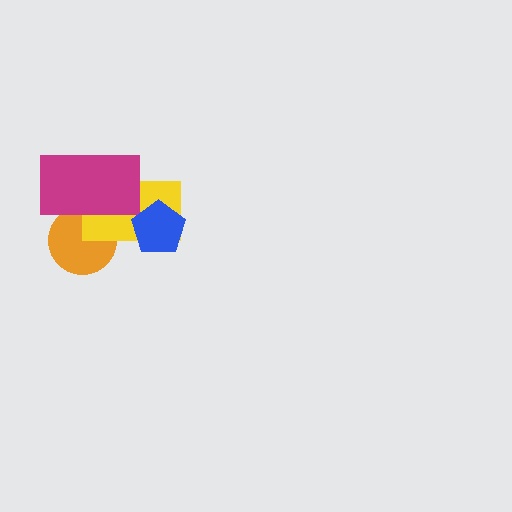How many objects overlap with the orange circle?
2 objects overlap with the orange circle.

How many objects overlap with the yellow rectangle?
3 objects overlap with the yellow rectangle.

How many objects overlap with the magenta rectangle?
2 objects overlap with the magenta rectangle.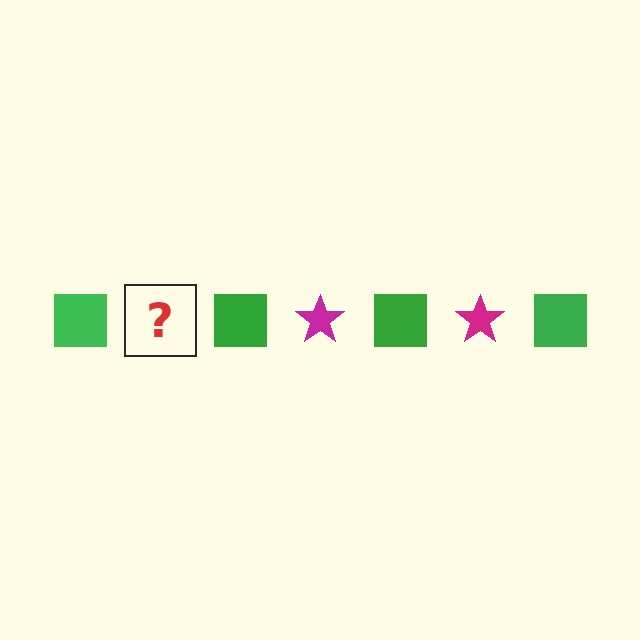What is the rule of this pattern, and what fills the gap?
The rule is that the pattern alternates between green square and magenta star. The gap should be filled with a magenta star.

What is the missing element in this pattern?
The missing element is a magenta star.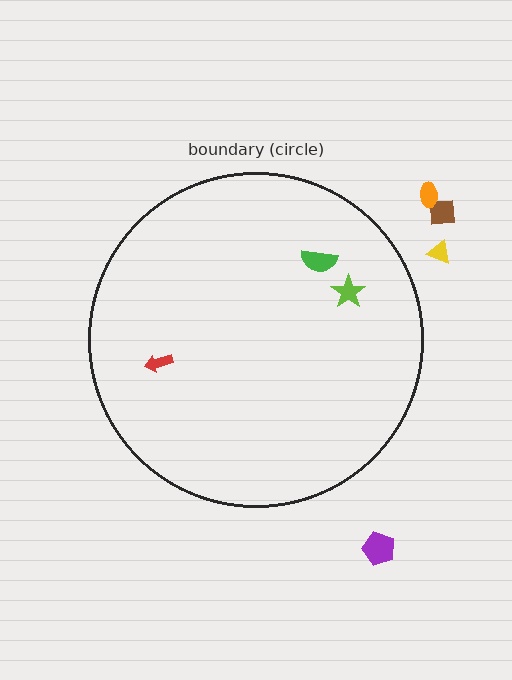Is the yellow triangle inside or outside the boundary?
Outside.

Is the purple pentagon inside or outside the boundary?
Outside.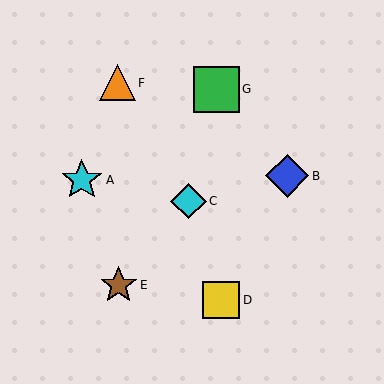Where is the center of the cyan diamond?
The center of the cyan diamond is at (188, 201).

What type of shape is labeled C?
Shape C is a cyan diamond.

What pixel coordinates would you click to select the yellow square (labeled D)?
Click at (221, 300) to select the yellow square D.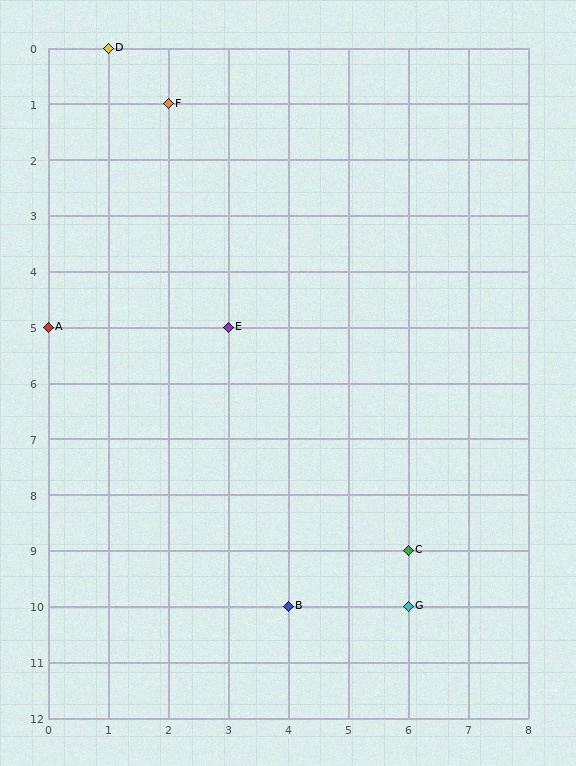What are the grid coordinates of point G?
Point G is at grid coordinates (6, 10).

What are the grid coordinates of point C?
Point C is at grid coordinates (6, 9).